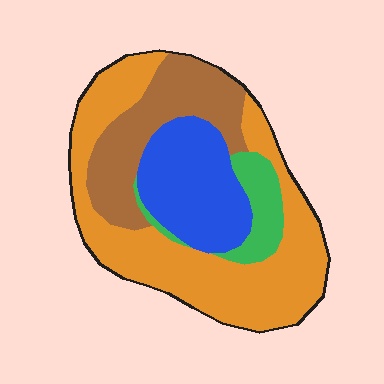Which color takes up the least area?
Green, at roughly 10%.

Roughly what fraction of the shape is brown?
Brown covers 22% of the shape.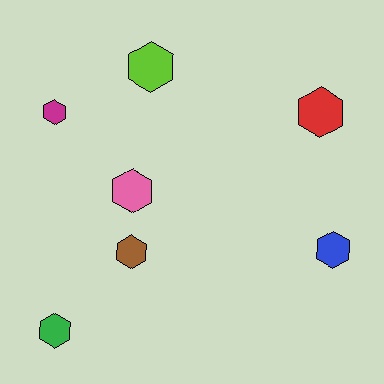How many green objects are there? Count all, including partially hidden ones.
There is 1 green object.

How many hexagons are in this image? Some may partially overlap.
There are 7 hexagons.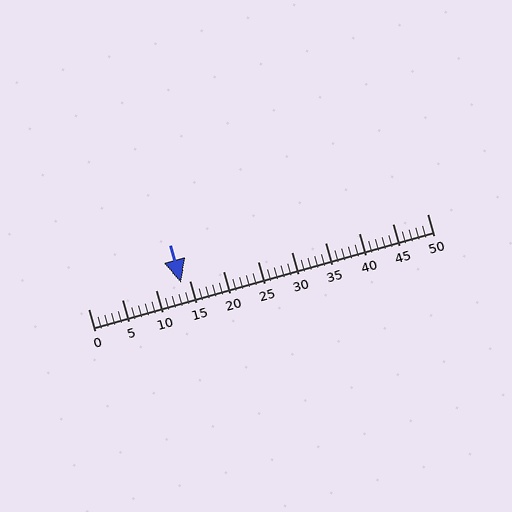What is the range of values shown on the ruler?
The ruler shows values from 0 to 50.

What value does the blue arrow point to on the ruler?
The blue arrow points to approximately 14.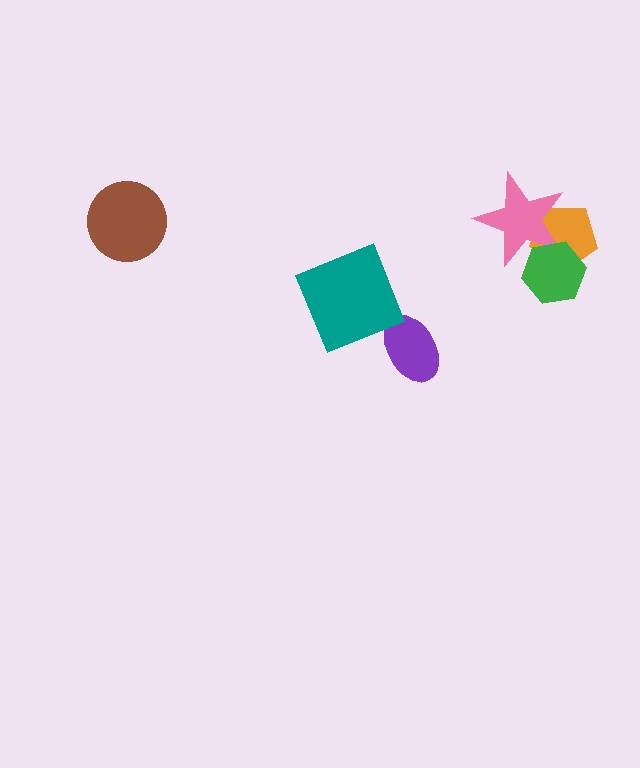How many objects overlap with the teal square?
0 objects overlap with the teal square.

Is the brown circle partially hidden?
No, no other shape covers it.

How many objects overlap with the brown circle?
0 objects overlap with the brown circle.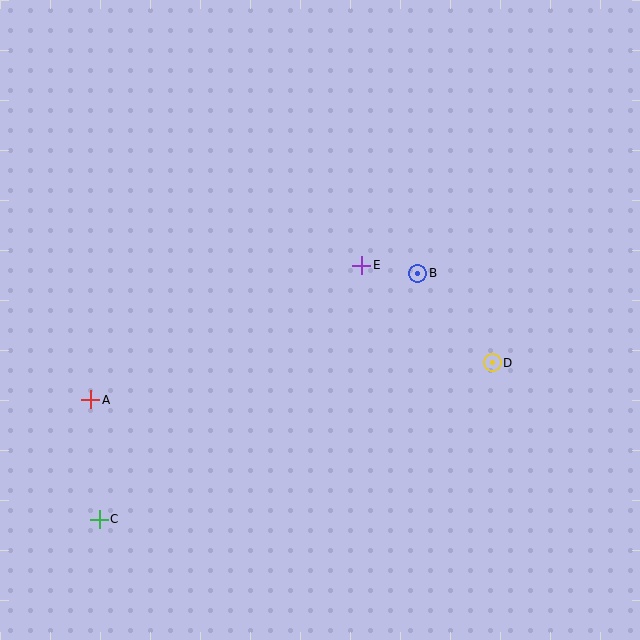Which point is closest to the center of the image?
Point E at (362, 265) is closest to the center.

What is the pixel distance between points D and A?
The distance between D and A is 403 pixels.